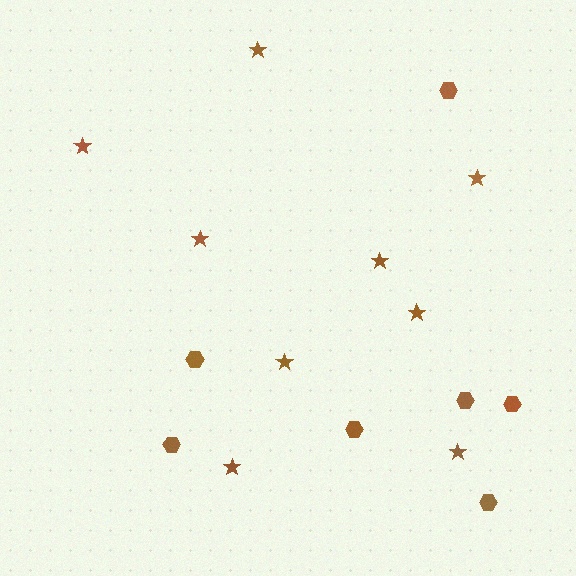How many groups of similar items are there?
There are 2 groups: one group of hexagons (7) and one group of stars (9).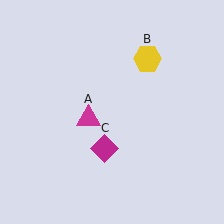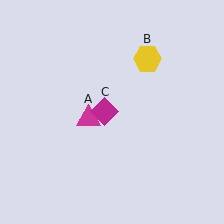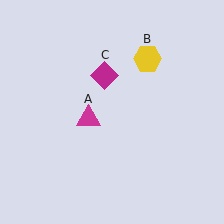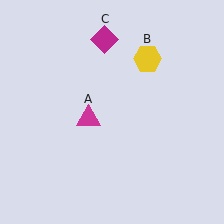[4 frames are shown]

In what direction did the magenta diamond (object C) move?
The magenta diamond (object C) moved up.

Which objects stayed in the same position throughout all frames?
Magenta triangle (object A) and yellow hexagon (object B) remained stationary.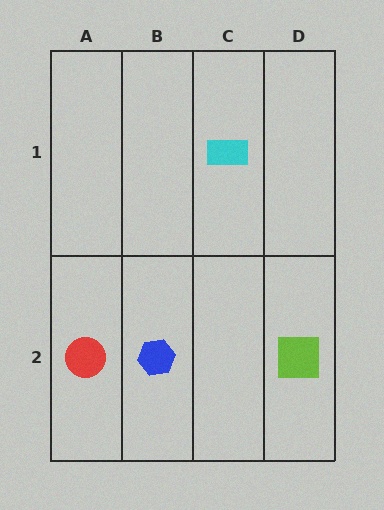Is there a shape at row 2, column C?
No, that cell is empty.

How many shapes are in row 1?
1 shape.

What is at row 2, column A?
A red circle.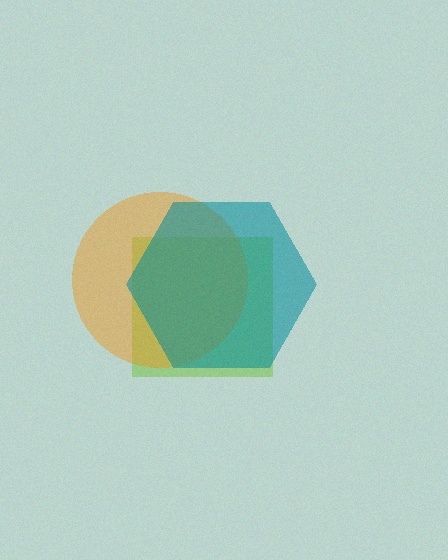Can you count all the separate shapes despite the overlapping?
Yes, there are 3 separate shapes.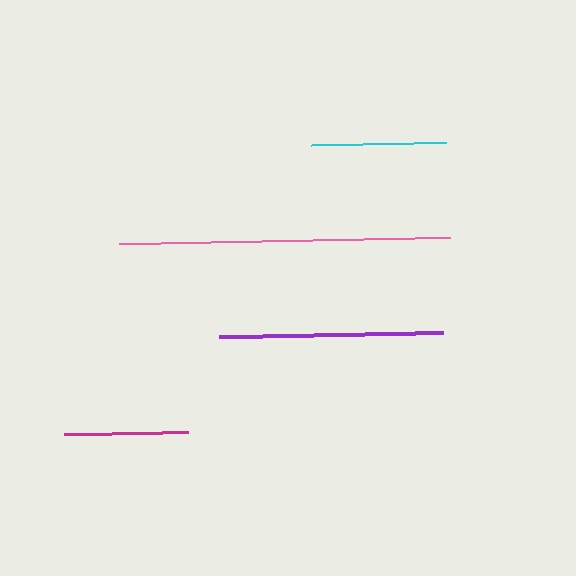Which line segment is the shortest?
The magenta line is the shortest at approximately 124 pixels.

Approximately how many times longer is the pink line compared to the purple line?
The pink line is approximately 1.5 times the length of the purple line.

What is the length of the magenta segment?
The magenta segment is approximately 124 pixels long.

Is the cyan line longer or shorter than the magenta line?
The cyan line is longer than the magenta line.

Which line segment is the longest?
The pink line is the longest at approximately 332 pixels.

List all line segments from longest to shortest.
From longest to shortest: pink, purple, cyan, magenta.